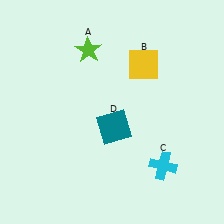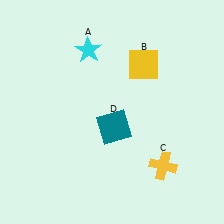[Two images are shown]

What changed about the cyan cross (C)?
In Image 1, C is cyan. In Image 2, it changed to yellow.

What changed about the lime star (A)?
In Image 1, A is lime. In Image 2, it changed to cyan.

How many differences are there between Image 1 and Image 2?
There are 2 differences between the two images.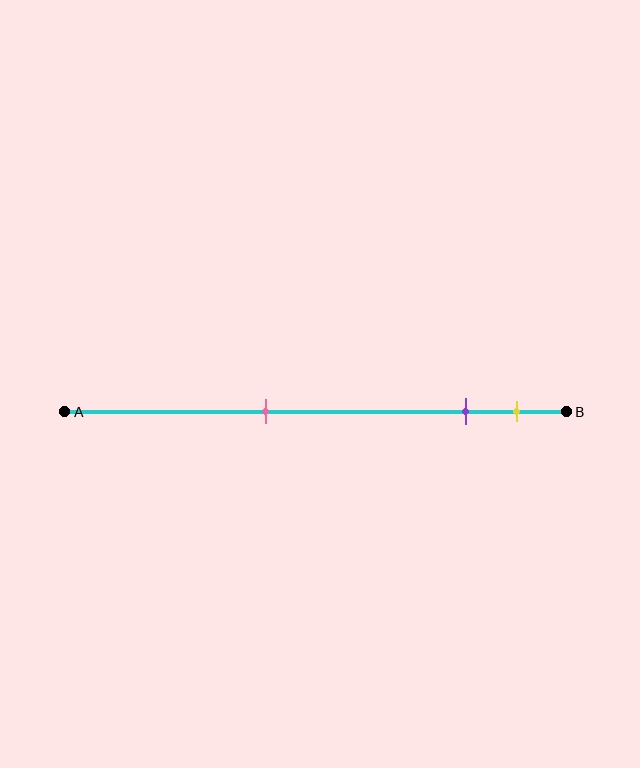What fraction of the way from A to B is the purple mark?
The purple mark is approximately 80% (0.8) of the way from A to B.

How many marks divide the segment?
There are 3 marks dividing the segment.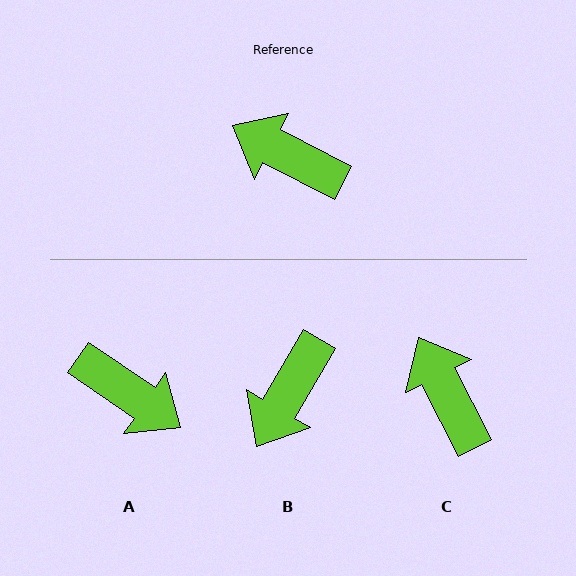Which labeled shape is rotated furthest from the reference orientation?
A, about 173 degrees away.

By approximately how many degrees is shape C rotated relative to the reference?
Approximately 36 degrees clockwise.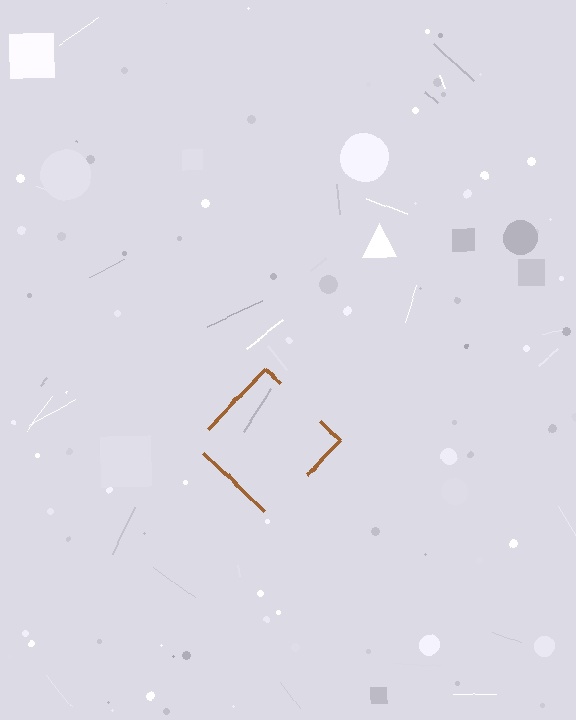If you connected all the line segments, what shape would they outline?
They would outline a diamond.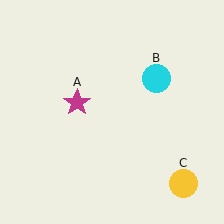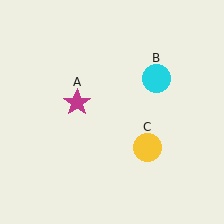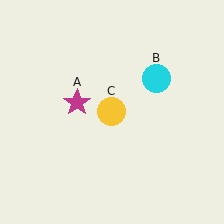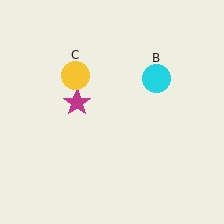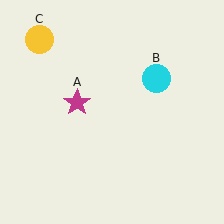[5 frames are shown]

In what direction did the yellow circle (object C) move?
The yellow circle (object C) moved up and to the left.